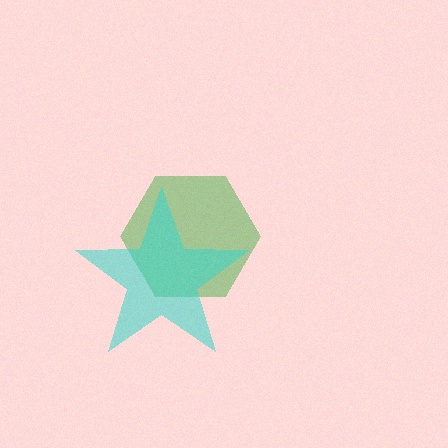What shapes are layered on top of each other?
The layered shapes are: a green hexagon, a cyan star.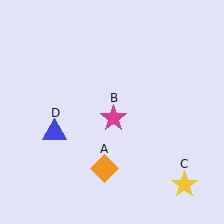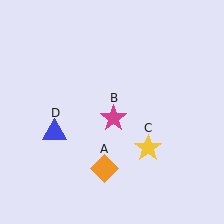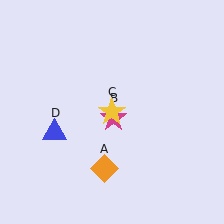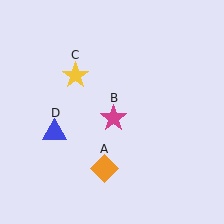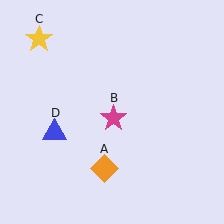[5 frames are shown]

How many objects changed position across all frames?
1 object changed position: yellow star (object C).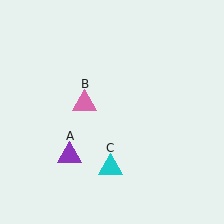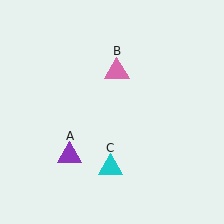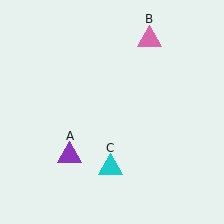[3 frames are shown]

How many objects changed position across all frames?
1 object changed position: pink triangle (object B).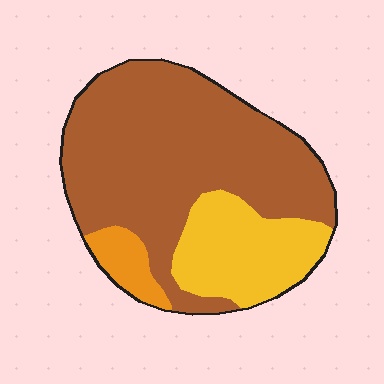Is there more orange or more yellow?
Yellow.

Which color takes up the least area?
Orange, at roughly 5%.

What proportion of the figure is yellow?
Yellow takes up less than a quarter of the figure.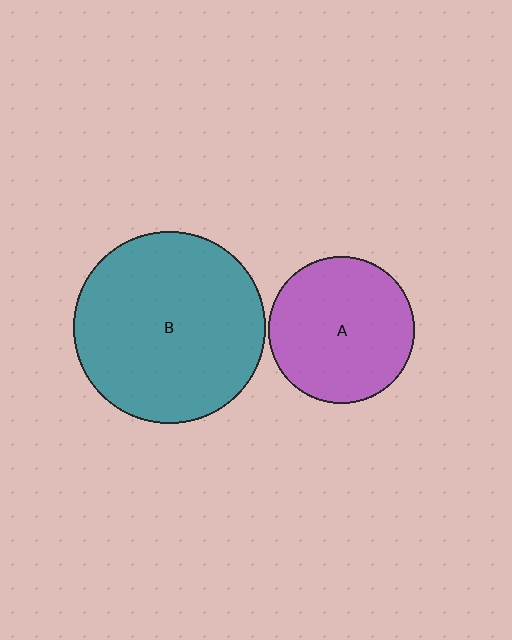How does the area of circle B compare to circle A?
Approximately 1.7 times.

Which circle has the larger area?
Circle B (teal).